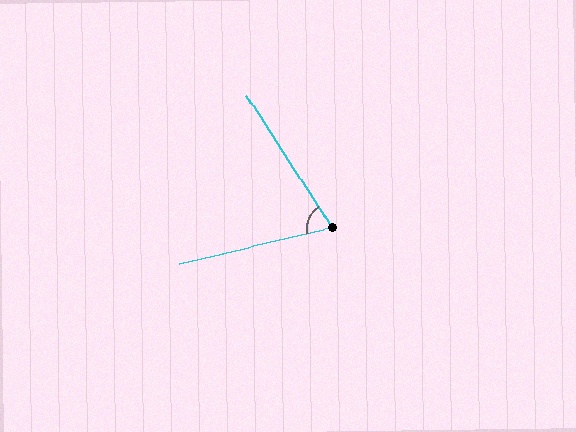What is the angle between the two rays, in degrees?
Approximately 71 degrees.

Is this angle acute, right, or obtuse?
It is acute.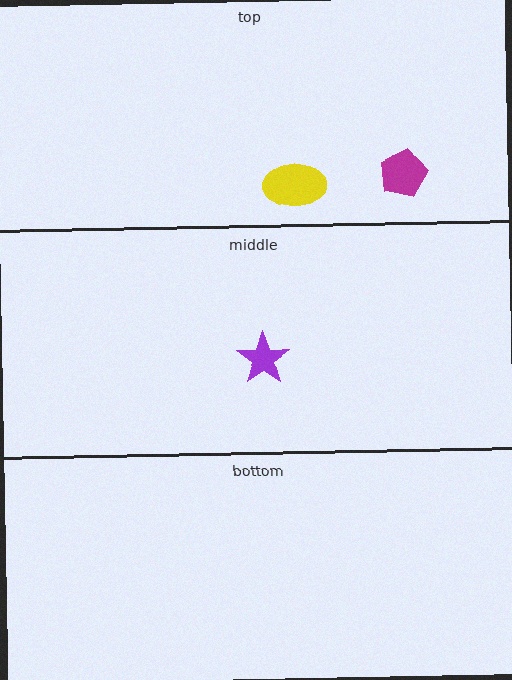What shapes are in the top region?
The magenta pentagon, the yellow ellipse.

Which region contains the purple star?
The middle region.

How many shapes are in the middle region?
1.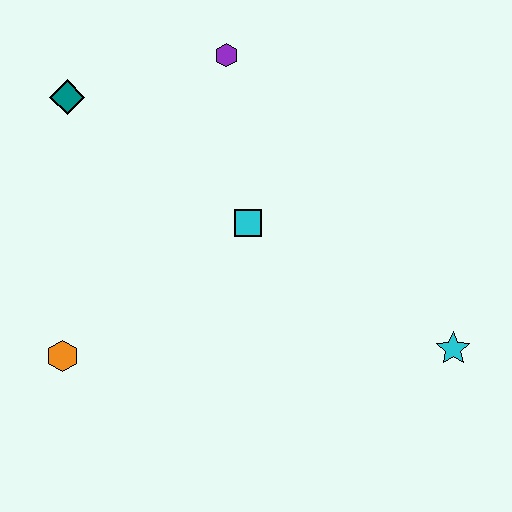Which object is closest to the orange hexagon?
The cyan square is closest to the orange hexagon.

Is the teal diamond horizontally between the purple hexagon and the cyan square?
No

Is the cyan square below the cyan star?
No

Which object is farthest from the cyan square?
The cyan star is farthest from the cyan square.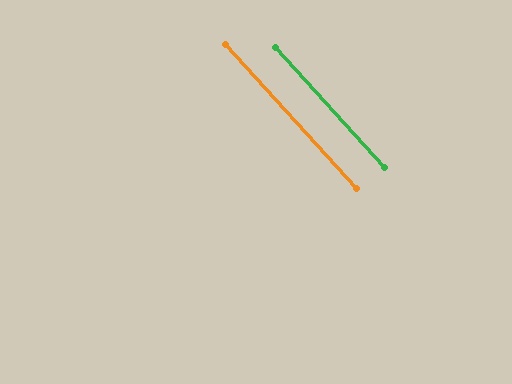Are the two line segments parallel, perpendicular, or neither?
Parallel — their directions differ by only 0.3°.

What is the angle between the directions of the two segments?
Approximately 0 degrees.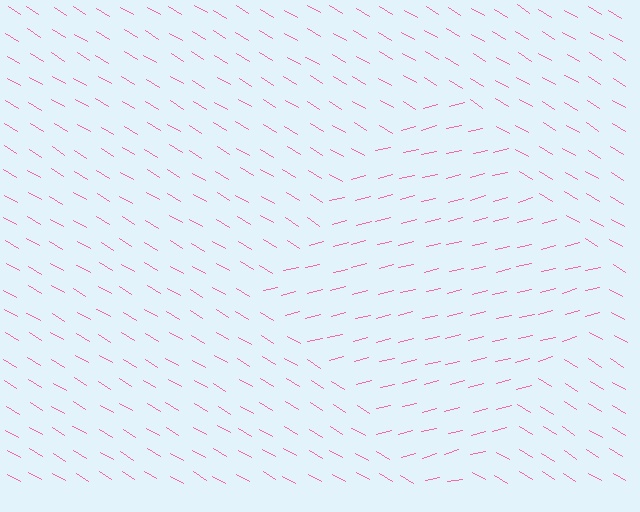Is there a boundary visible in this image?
Yes, there is a texture boundary formed by a change in line orientation.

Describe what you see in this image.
The image is filled with small pink line segments. A diamond region in the image has lines oriented differently from the surrounding lines, creating a visible texture boundary.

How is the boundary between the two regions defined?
The boundary is defined purely by a change in line orientation (approximately 45 degrees difference). All lines are the same color and thickness.